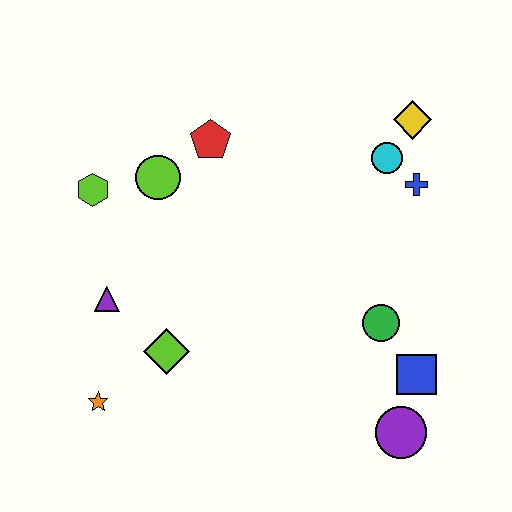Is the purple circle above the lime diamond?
No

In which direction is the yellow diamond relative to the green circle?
The yellow diamond is above the green circle.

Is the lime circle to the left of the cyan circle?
Yes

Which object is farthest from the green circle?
The lime hexagon is farthest from the green circle.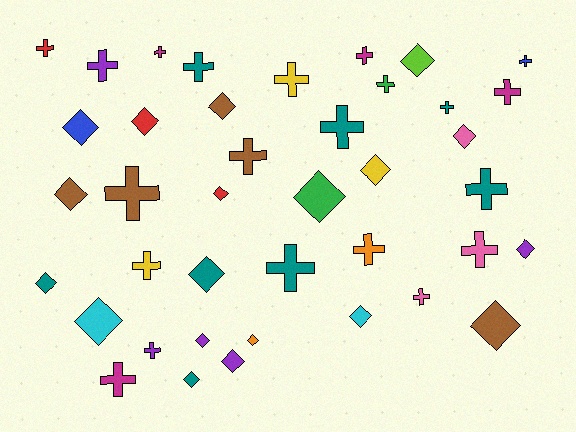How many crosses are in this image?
There are 21 crosses.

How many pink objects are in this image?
There are 3 pink objects.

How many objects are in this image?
There are 40 objects.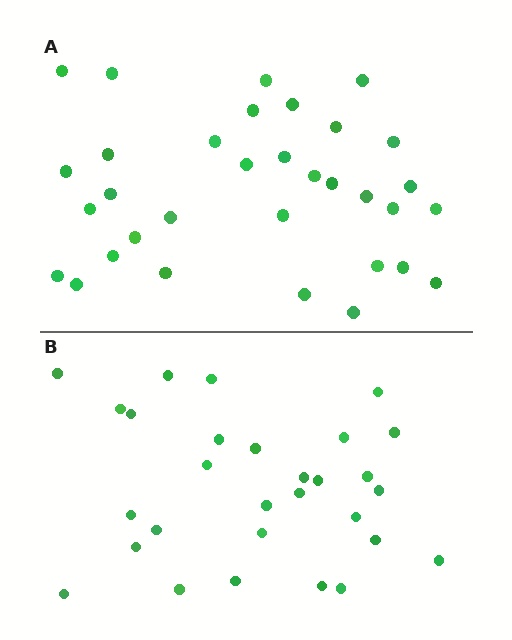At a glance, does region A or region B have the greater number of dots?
Region A (the top region) has more dots.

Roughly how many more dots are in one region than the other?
Region A has about 4 more dots than region B.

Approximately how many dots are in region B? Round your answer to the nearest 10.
About 30 dots. (The exact count is 29, which rounds to 30.)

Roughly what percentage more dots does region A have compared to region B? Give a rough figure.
About 15% more.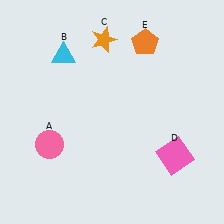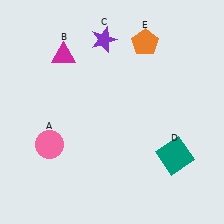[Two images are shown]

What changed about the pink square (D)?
In Image 1, D is pink. In Image 2, it changed to teal.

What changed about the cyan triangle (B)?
In Image 1, B is cyan. In Image 2, it changed to magenta.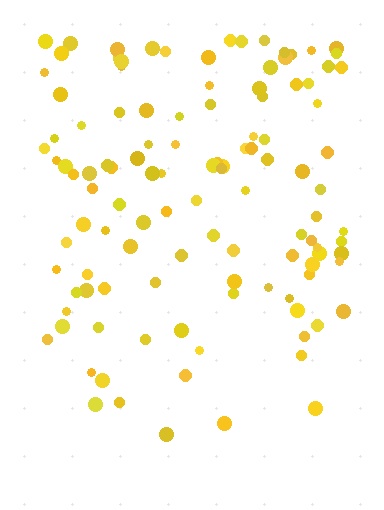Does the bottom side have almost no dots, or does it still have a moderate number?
Still a moderate number, just noticeably fewer than the top.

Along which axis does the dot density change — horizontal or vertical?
Vertical.